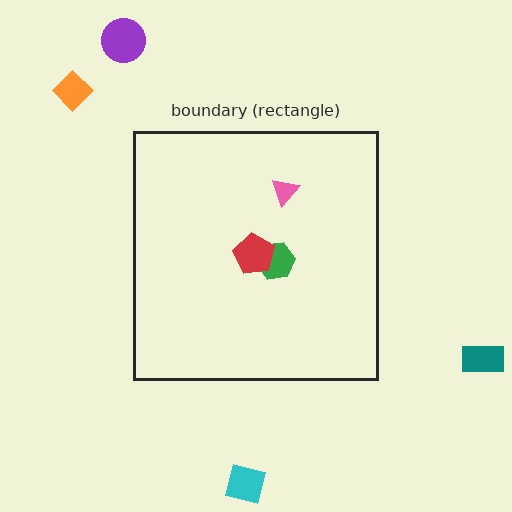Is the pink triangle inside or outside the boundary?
Inside.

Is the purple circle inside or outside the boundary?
Outside.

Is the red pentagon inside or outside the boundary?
Inside.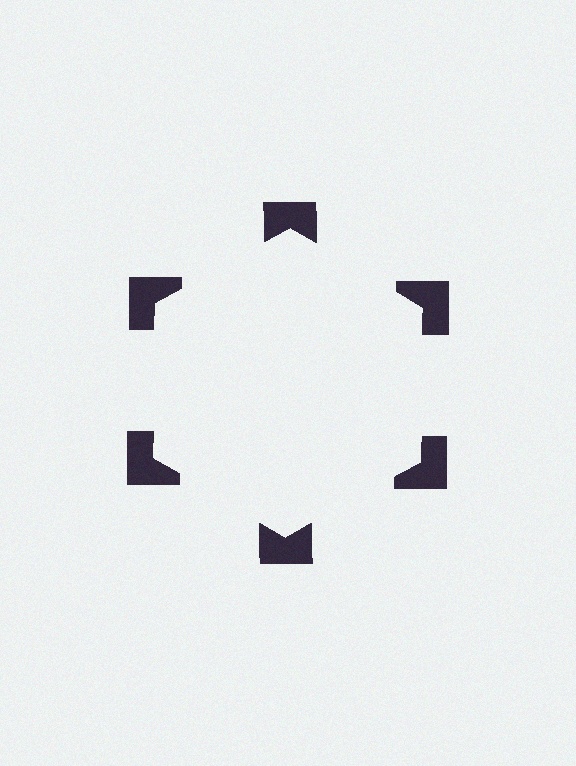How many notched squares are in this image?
There are 6 — one at each vertex of the illusory hexagon.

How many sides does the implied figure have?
6 sides.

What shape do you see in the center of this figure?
An illusory hexagon — its edges are inferred from the aligned wedge cuts in the notched squares, not physically drawn.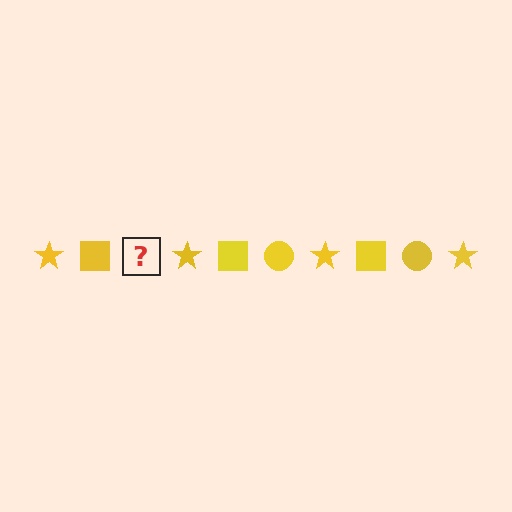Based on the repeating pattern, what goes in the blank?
The blank should be a yellow circle.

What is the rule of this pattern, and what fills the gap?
The rule is that the pattern cycles through star, square, circle shapes in yellow. The gap should be filled with a yellow circle.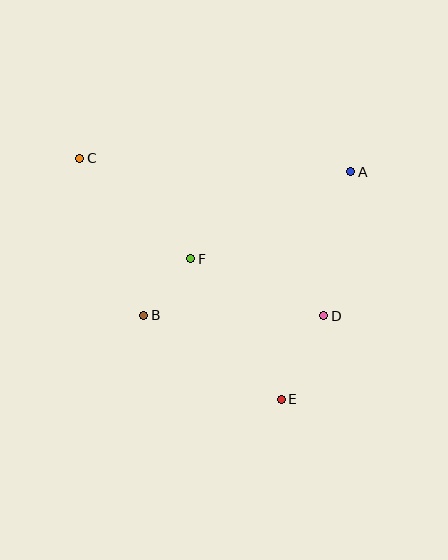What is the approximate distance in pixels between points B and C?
The distance between B and C is approximately 169 pixels.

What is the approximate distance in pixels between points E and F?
The distance between E and F is approximately 167 pixels.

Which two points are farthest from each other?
Points C and E are farthest from each other.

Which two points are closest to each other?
Points B and F are closest to each other.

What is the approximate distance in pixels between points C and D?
The distance between C and D is approximately 291 pixels.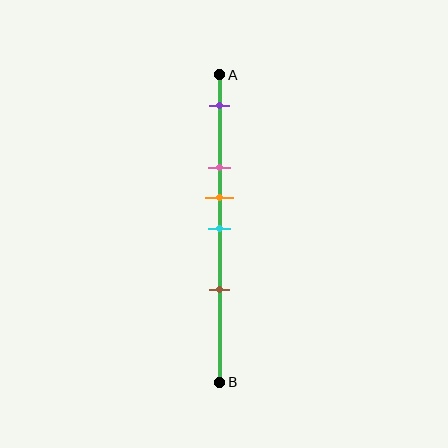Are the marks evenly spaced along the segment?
No, the marks are not evenly spaced.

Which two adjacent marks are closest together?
The orange and cyan marks are the closest adjacent pair.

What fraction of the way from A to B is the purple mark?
The purple mark is approximately 10% (0.1) of the way from A to B.